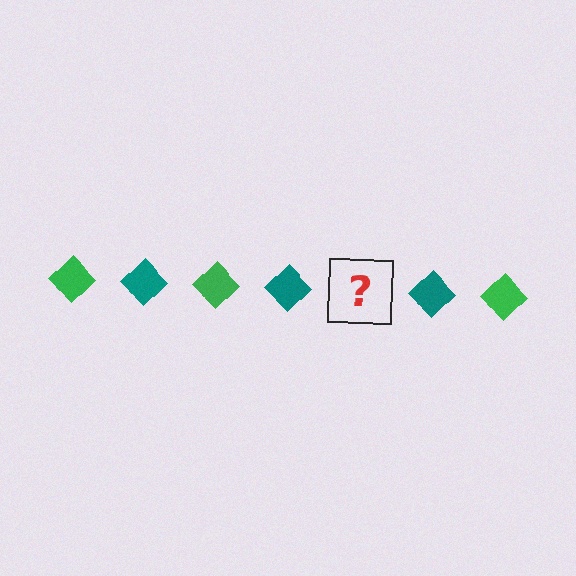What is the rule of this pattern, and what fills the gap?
The rule is that the pattern cycles through green, teal diamonds. The gap should be filled with a green diamond.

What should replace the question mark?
The question mark should be replaced with a green diamond.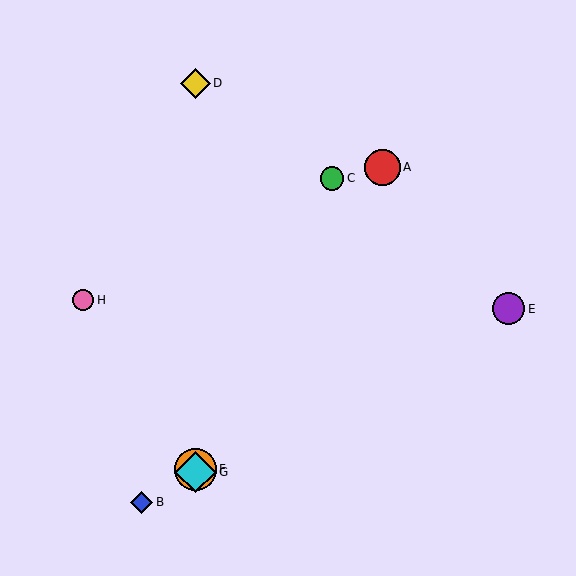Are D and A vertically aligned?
No, D is at x≈195 and A is at x≈382.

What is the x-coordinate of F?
Object F is at x≈195.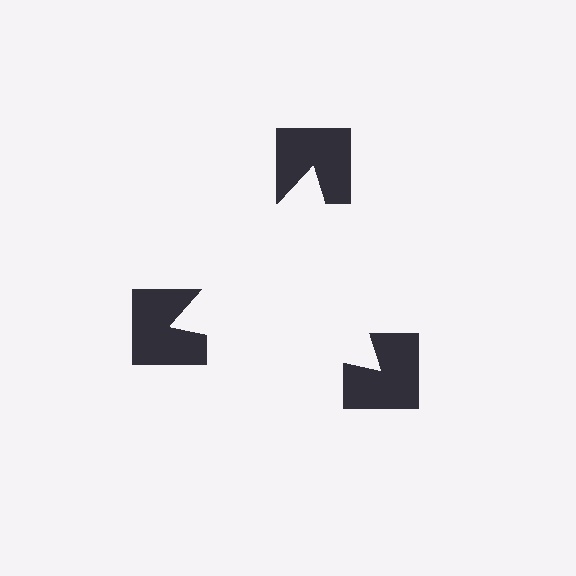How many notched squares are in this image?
There are 3 — one at each vertex of the illusory triangle.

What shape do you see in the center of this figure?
An illusory triangle — its edges are inferred from the aligned wedge cuts in the notched squares, not physically drawn.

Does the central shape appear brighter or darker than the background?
It typically appears slightly brighter than the background, even though no actual brightness change is drawn.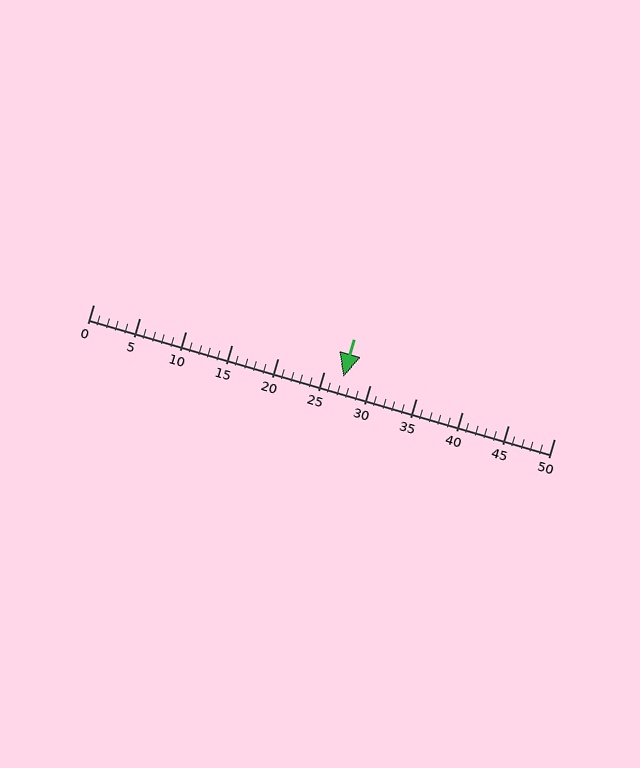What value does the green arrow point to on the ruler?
The green arrow points to approximately 27.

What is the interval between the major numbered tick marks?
The major tick marks are spaced 5 units apart.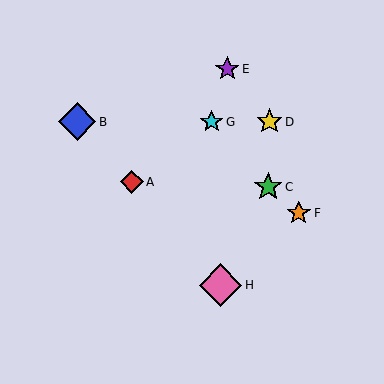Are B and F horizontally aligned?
No, B is at y≈122 and F is at y≈213.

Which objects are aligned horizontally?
Objects B, D, G are aligned horizontally.